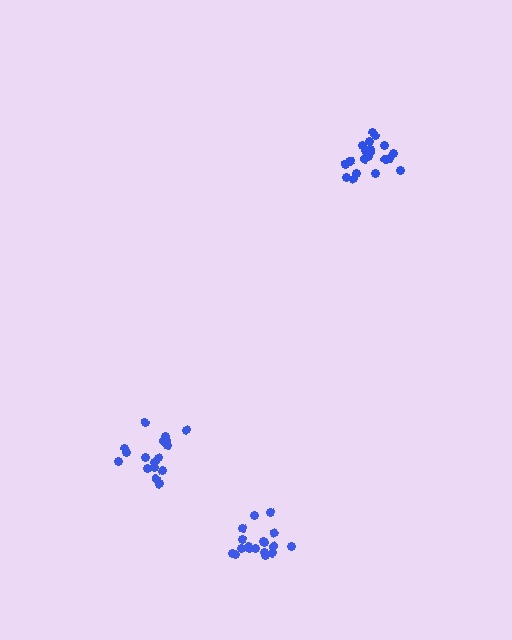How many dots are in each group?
Group 1: 17 dots, Group 2: 18 dots, Group 3: 21 dots (56 total).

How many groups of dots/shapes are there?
There are 3 groups.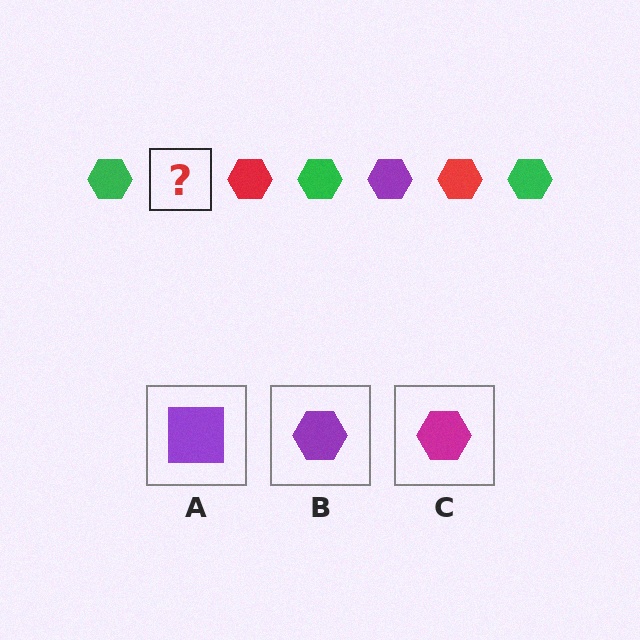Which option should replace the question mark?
Option B.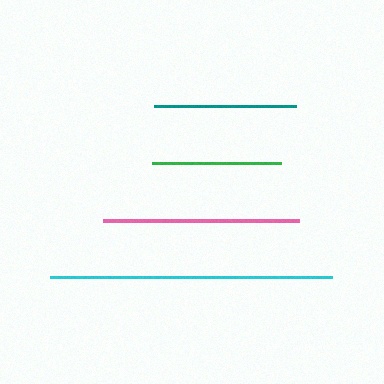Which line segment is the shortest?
The green line is the shortest at approximately 129 pixels.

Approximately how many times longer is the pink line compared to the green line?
The pink line is approximately 1.5 times the length of the green line.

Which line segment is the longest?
The cyan line is the longest at approximately 282 pixels.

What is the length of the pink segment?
The pink segment is approximately 196 pixels long.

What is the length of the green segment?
The green segment is approximately 129 pixels long.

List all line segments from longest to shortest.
From longest to shortest: cyan, pink, teal, green.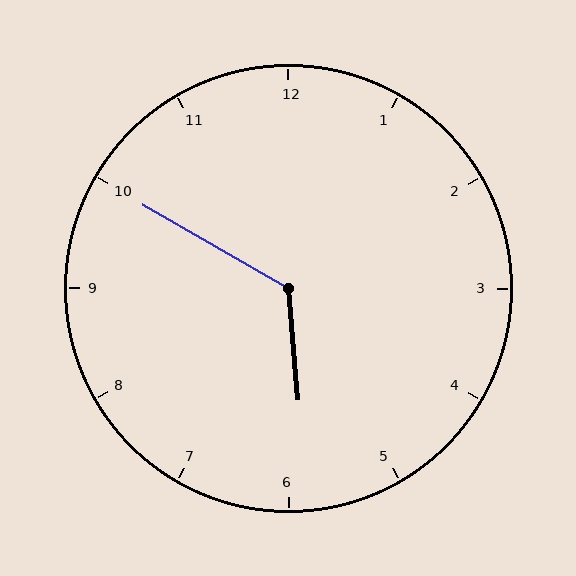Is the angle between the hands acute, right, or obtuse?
It is obtuse.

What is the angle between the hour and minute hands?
Approximately 125 degrees.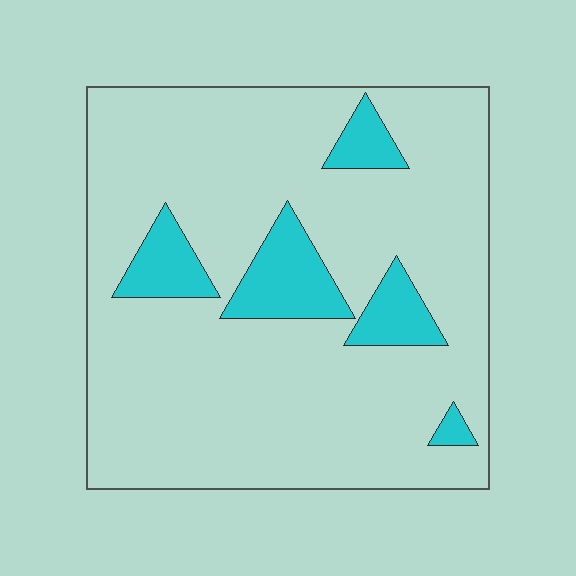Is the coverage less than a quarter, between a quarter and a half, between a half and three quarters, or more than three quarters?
Less than a quarter.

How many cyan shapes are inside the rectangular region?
5.